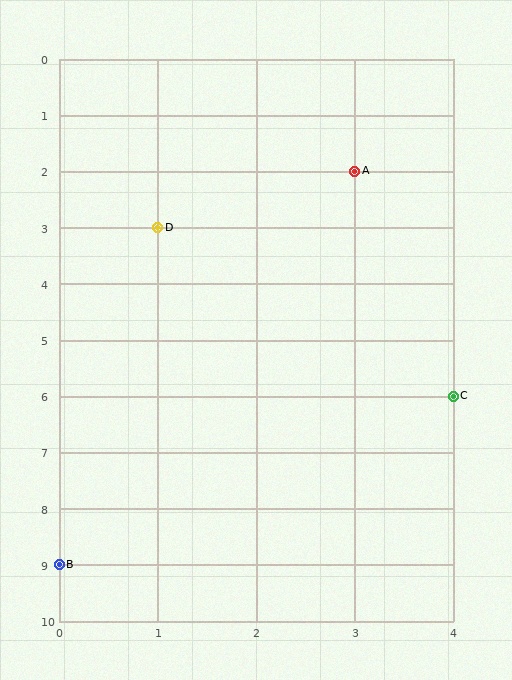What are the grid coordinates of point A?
Point A is at grid coordinates (3, 2).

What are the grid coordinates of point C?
Point C is at grid coordinates (4, 6).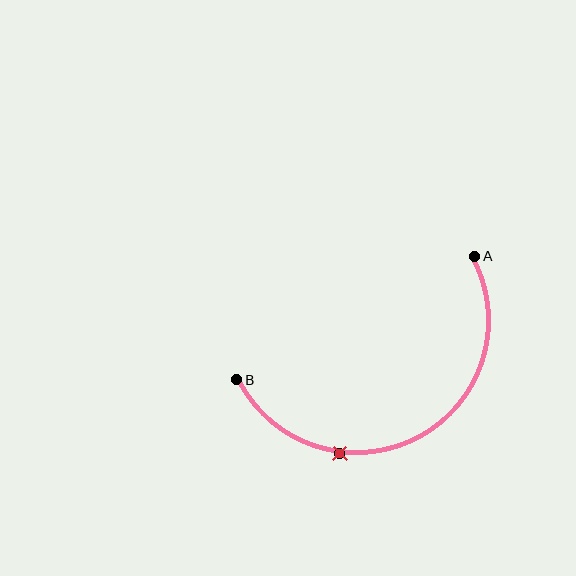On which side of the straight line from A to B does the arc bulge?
The arc bulges below the straight line connecting A and B.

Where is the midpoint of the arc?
The arc midpoint is the point on the curve farthest from the straight line joining A and B. It sits below that line.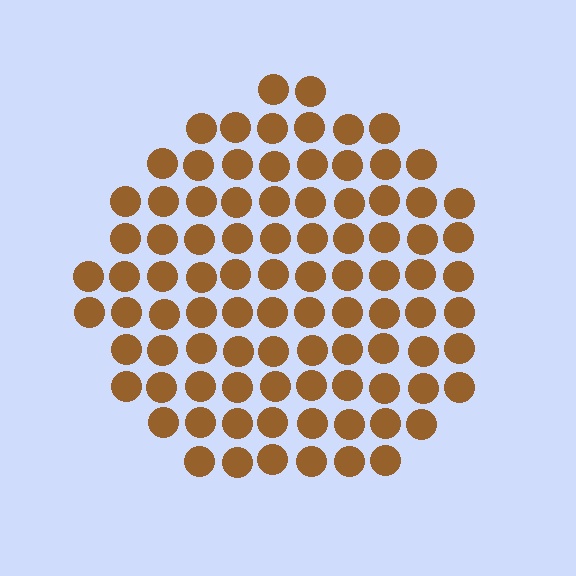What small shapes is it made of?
It is made of small circles.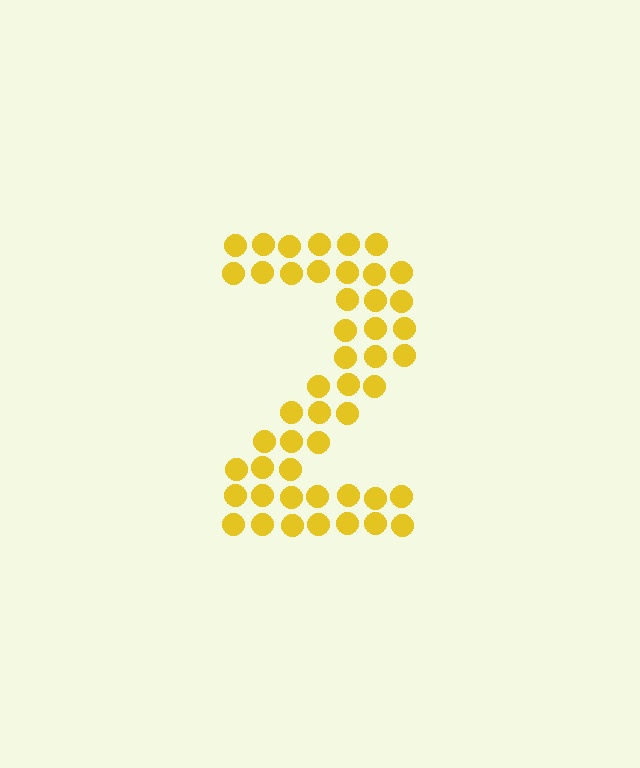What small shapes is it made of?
It is made of small circles.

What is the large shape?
The large shape is the digit 2.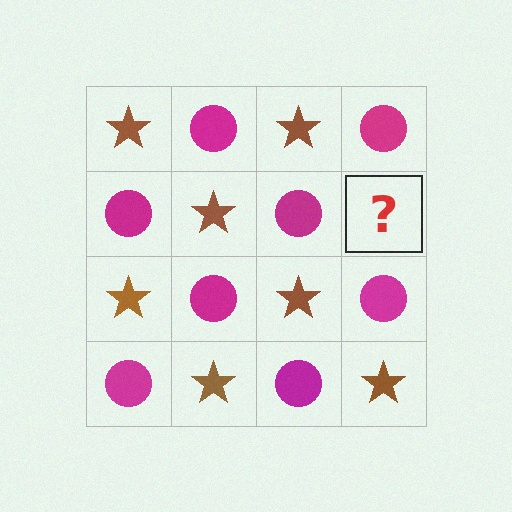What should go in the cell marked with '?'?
The missing cell should contain a brown star.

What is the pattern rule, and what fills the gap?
The rule is that it alternates brown star and magenta circle in a checkerboard pattern. The gap should be filled with a brown star.